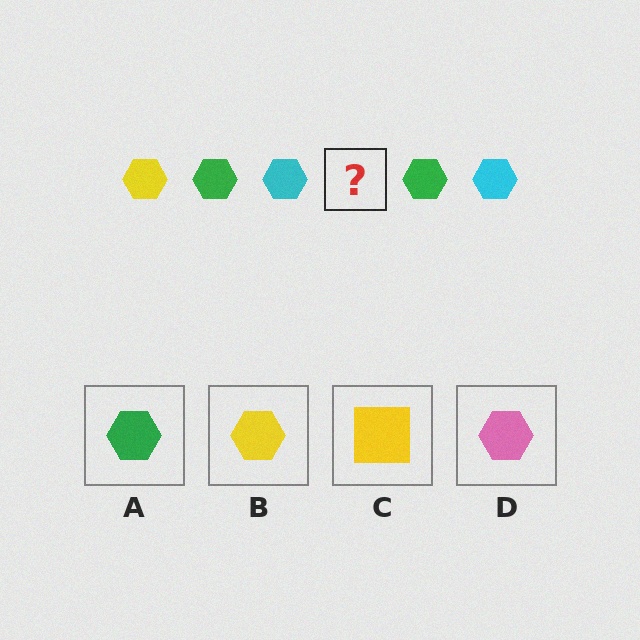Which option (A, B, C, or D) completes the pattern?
B.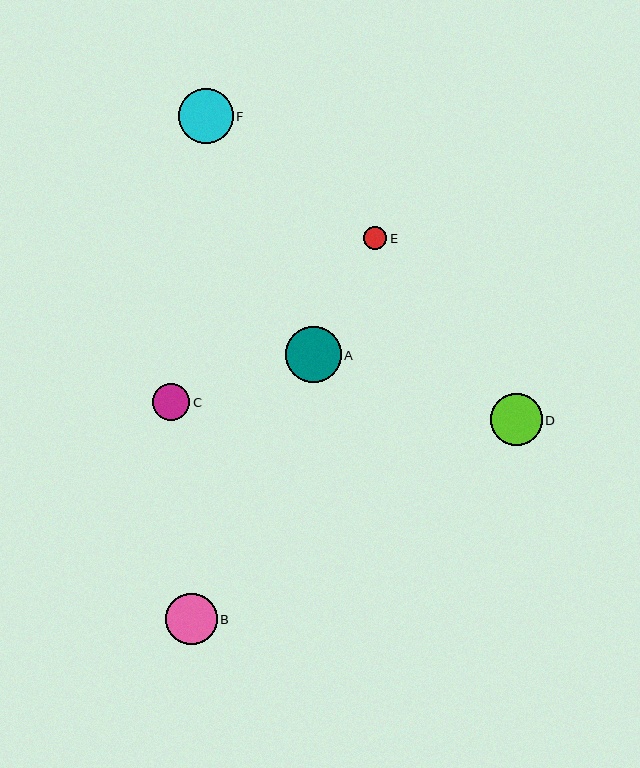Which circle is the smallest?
Circle E is the smallest with a size of approximately 24 pixels.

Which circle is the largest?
Circle A is the largest with a size of approximately 56 pixels.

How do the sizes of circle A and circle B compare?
Circle A and circle B are approximately the same size.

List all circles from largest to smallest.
From largest to smallest: A, F, D, B, C, E.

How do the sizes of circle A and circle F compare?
Circle A and circle F are approximately the same size.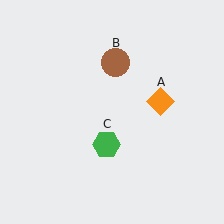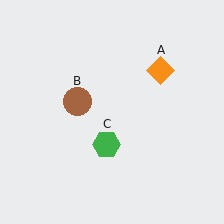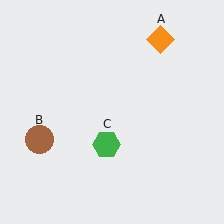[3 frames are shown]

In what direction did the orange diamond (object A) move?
The orange diamond (object A) moved up.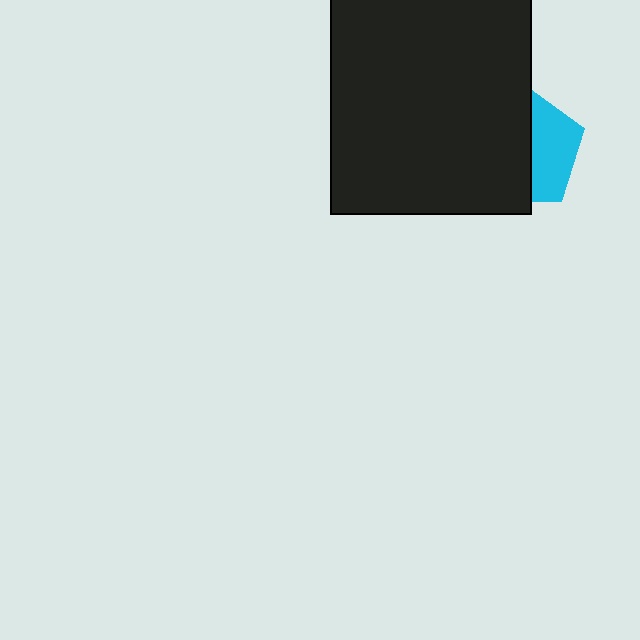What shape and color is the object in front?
The object in front is a black rectangle.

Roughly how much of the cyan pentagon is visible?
A small part of it is visible (roughly 40%).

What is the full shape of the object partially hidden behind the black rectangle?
The partially hidden object is a cyan pentagon.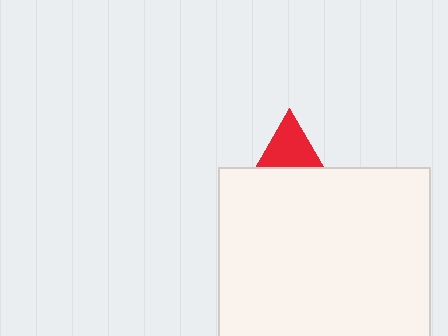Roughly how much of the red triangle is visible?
A small part of it is visible (roughly 33%).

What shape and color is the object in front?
The object in front is a white square.